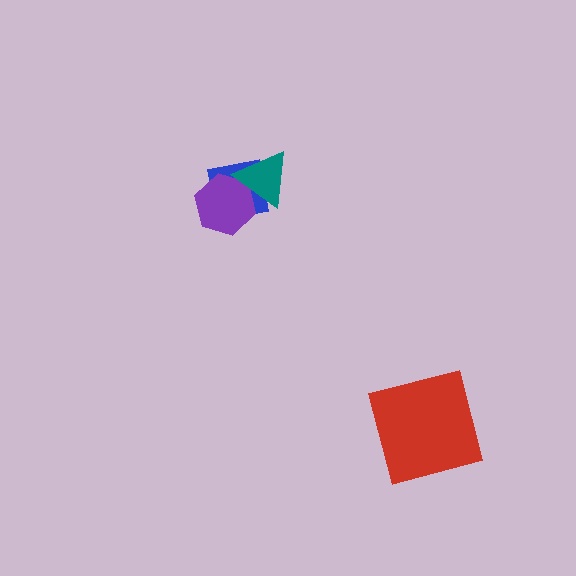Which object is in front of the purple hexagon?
The teal triangle is in front of the purple hexagon.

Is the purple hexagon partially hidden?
Yes, it is partially covered by another shape.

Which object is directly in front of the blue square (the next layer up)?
The purple hexagon is directly in front of the blue square.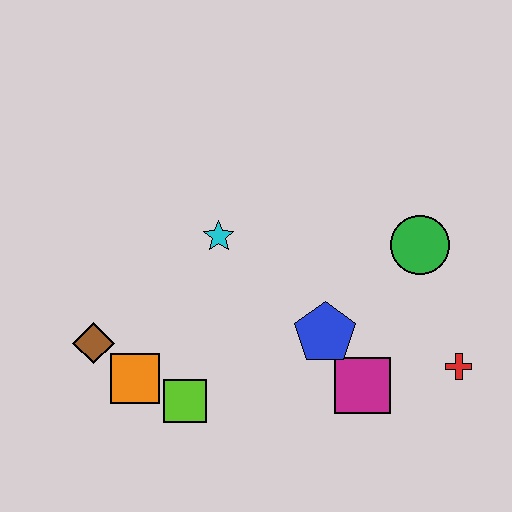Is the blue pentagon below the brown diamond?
No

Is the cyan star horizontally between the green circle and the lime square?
Yes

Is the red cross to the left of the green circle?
No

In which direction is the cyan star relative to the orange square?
The cyan star is above the orange square.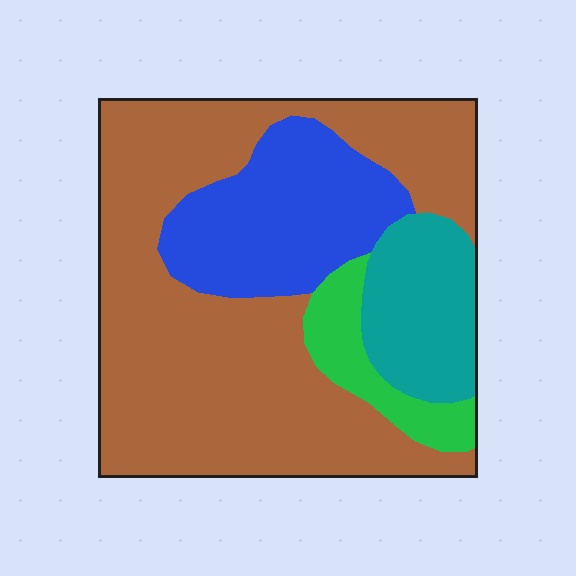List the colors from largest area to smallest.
From largest to smallest: brown, blue, teal, green.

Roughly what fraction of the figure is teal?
Teal covers 13% of the figure.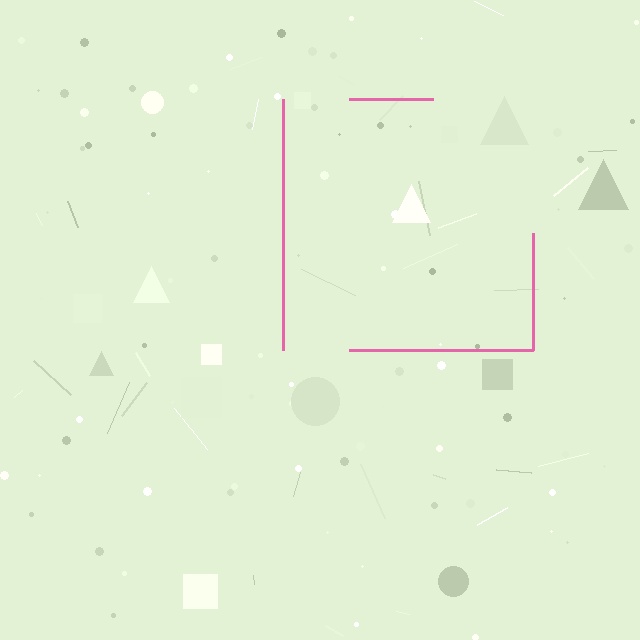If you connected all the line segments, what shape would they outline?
They would outline a square.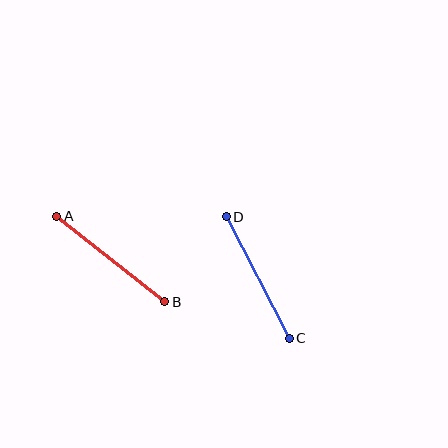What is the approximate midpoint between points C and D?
The midpoint is at approximately (258, 278) pixels.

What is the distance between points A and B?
The distance is approximately 138 pixels.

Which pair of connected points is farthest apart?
Points A and B are farthest apart.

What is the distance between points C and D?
The distance is approximately 137 pixels.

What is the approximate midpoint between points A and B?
The midpoint is at approximately (111, 259) pixels.